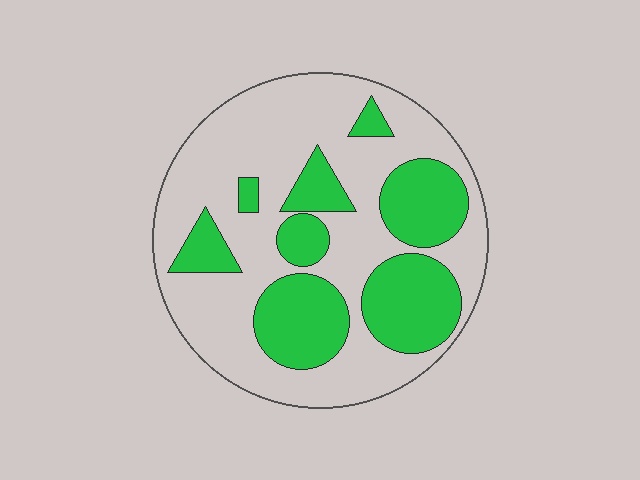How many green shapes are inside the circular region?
8.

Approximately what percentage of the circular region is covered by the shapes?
Approximately 35%.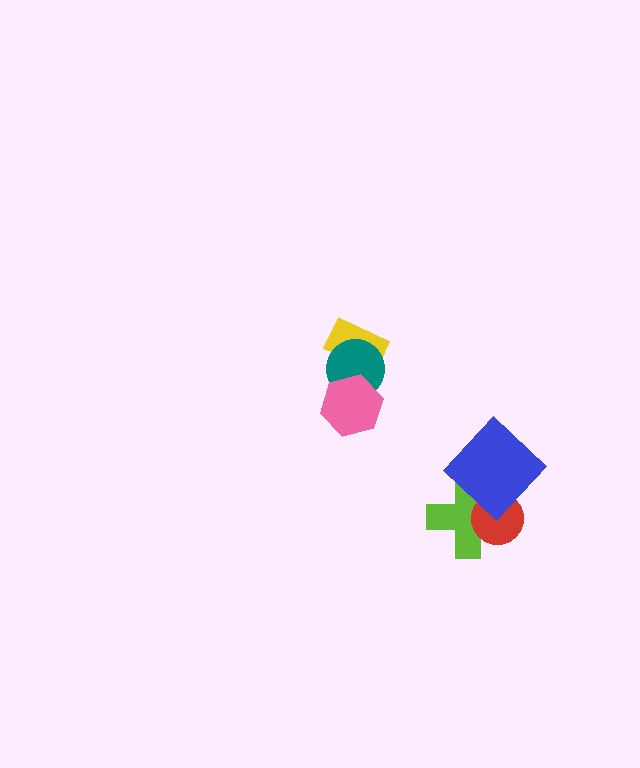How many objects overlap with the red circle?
2 objects overlap with the red circle.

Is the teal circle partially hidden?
Yes, it is partially covered by another shape.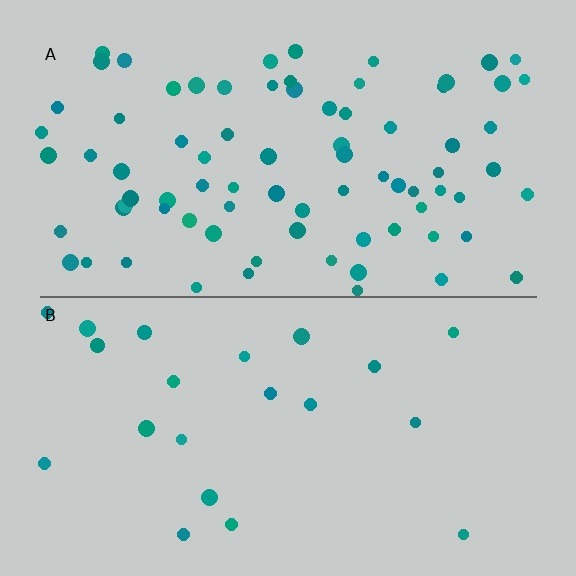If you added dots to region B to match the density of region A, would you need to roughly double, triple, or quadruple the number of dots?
Approximately quadruple.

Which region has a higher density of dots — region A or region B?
A (the top).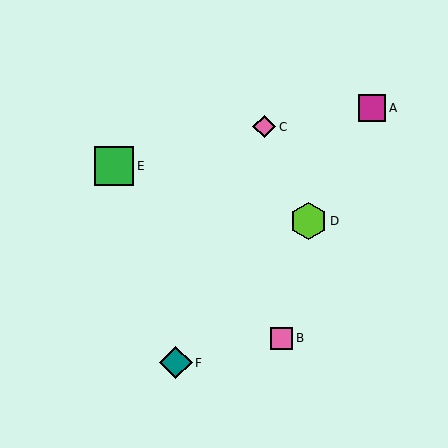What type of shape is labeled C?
Shape C is a pink diamond.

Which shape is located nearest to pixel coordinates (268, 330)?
The pink square (labeled B) at (281, 338) is nearest to that location.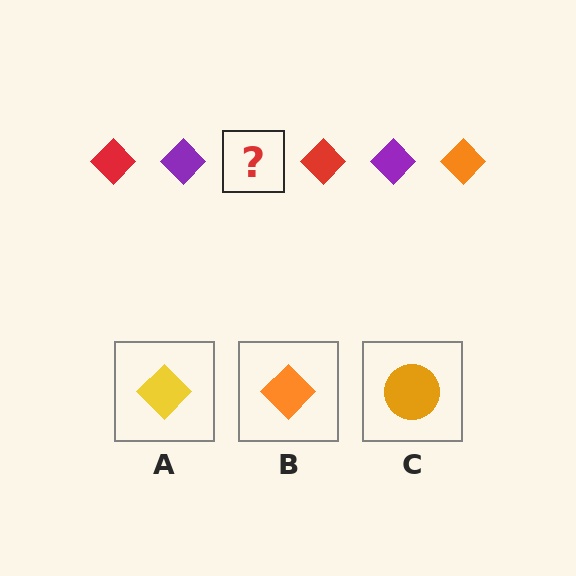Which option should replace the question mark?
Option B.